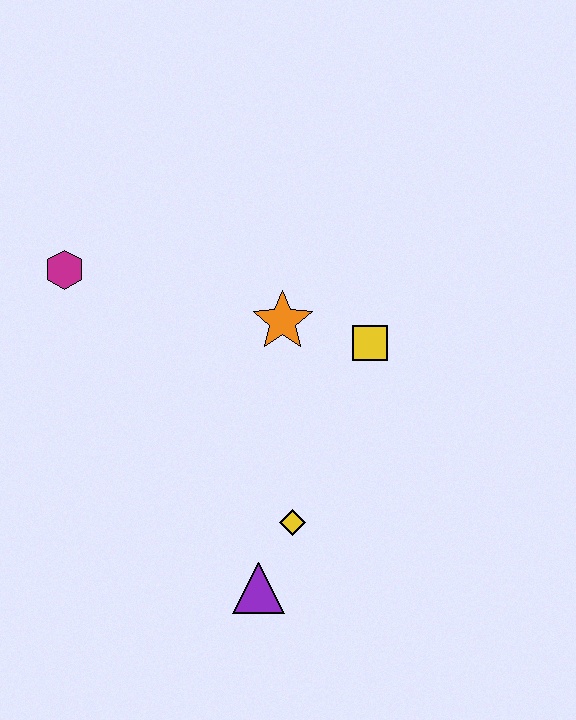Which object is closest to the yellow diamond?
The purple triangle is closest to the yellow diamond.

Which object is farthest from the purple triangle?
The magenta hexagon is farthest from the purple triangle.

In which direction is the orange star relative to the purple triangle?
The orange star is above the purple triangle.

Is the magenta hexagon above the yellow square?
Yes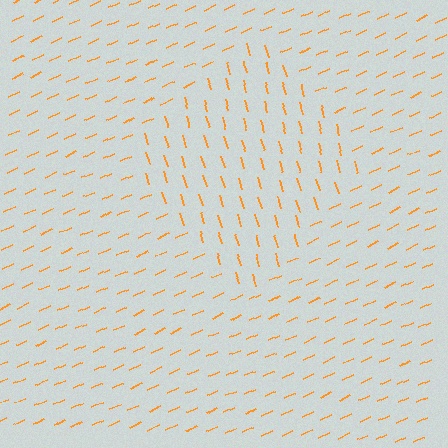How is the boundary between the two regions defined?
The boundary is defined purely by a change in line orientation (approximately 82 degrees difference). All lines are the same color and thickness.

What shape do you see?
I see a diamond.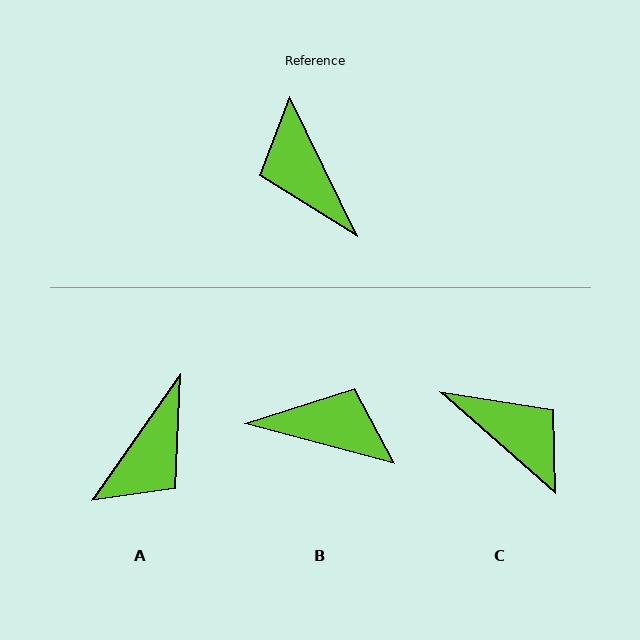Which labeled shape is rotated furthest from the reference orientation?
C, about 157 degrees away.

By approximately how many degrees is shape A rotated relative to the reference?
Approximately 119 degrees counter-clockwise.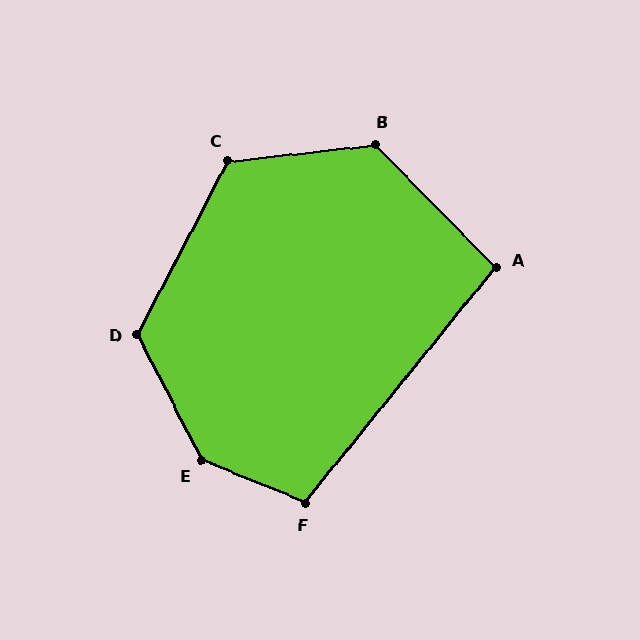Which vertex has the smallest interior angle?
A, at approximately 96 degrees.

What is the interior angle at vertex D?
Approximately 125 degrees (obtuse).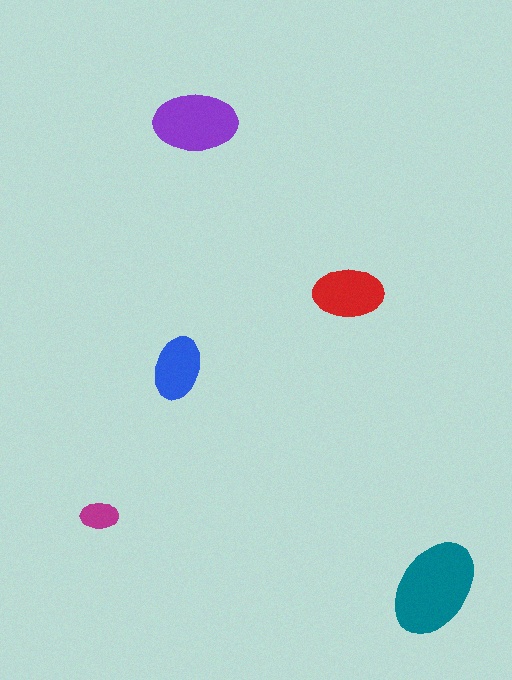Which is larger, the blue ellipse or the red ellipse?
The red one.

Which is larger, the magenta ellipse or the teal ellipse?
The teal one.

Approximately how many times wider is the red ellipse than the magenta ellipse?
About 2 times wider.